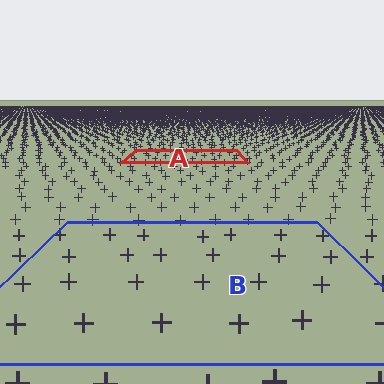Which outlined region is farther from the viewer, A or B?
Region A is farther from the viewer — the texture elements inside it appear smaller and more densely packed.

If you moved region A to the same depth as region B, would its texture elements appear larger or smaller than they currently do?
They would appear larger. At a closer depth, the same texture elements are projected at a bigger on-screen size.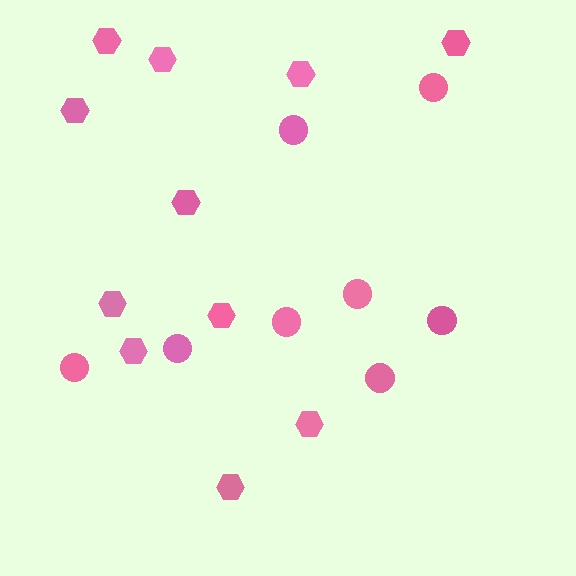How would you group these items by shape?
There are 2 groups: one group of circles (8) and one group of hexagons (11).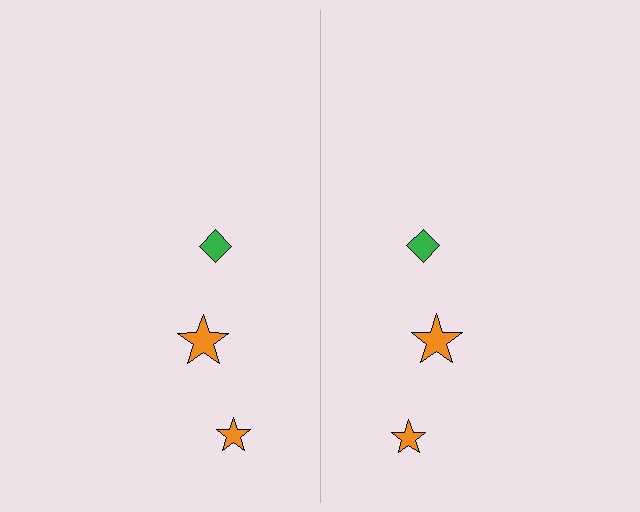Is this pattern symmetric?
Yes, this pattern has bilateral (reflection) symmetry.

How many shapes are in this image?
There are 6 shapes in this image.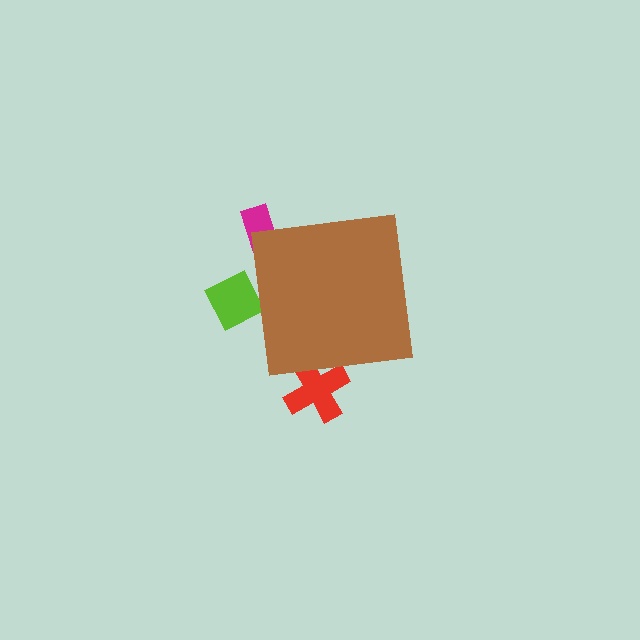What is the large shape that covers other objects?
A brown square.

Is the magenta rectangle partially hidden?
Yes, the magenta rectangle is partially hidden behind the brown square.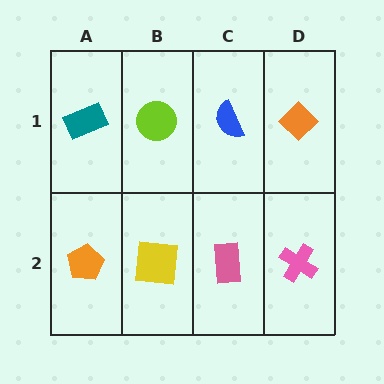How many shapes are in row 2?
4 shapes.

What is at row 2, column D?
A pink cross.